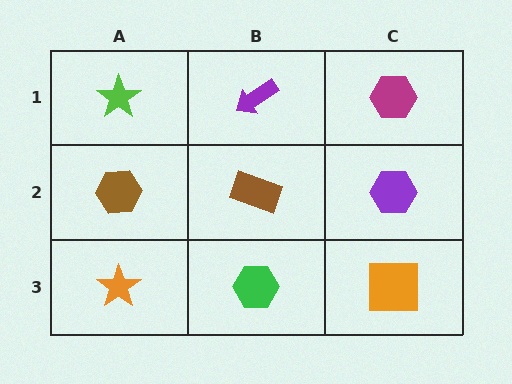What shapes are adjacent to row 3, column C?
A purple hexagon (row 2, column C), a green hexagon (row 3, column B).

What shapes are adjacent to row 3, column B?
A brown rectangle (row 2, column B), an orange star (row 3, column A), an orange square (row 3, column C).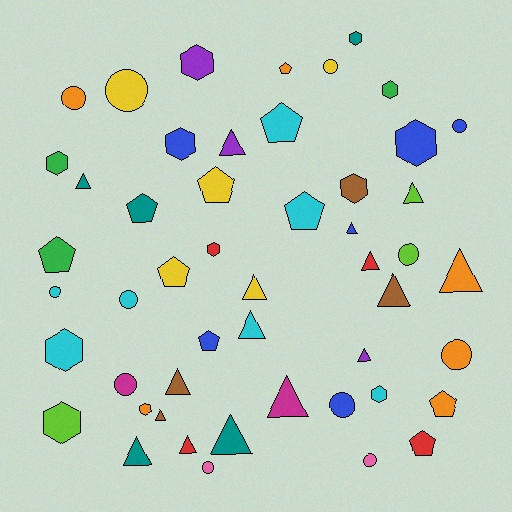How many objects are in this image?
There are 50 objects.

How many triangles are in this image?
There are 16 triangles.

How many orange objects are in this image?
There are 6 orange objects.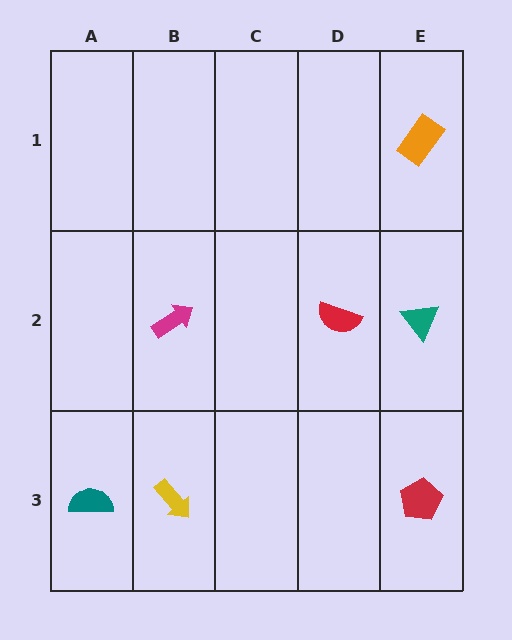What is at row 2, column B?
A magenta arrow.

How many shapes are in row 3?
3 shapes.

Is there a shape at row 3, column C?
No, that cell is empty.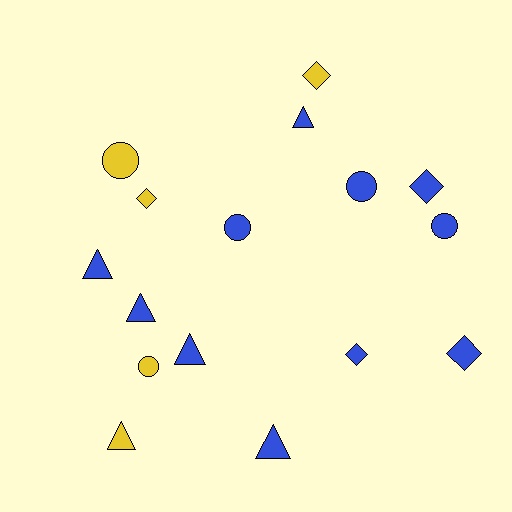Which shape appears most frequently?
Triangle, with 6 objects.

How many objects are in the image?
There are 16 objects.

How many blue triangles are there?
There are 5 blue triangles.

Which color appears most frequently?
Blue, with 11 objects.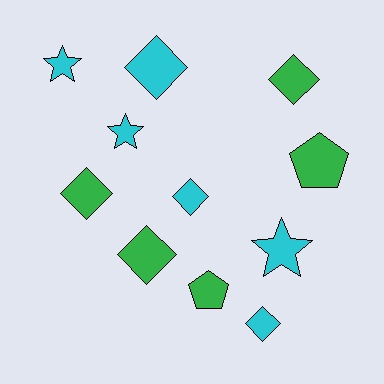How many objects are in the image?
There are 11 objects.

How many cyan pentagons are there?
There are no cyan pentagons.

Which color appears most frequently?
Cyan, with 6 objects.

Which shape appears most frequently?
Diamond, with 6 objects.